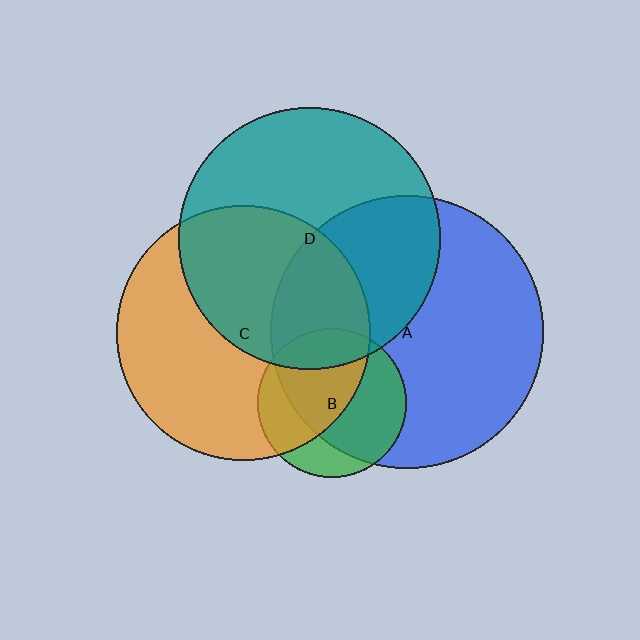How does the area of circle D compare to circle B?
Approximately 3.1 times.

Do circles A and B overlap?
Yes.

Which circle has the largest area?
Circle A (blue).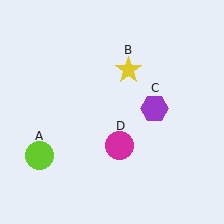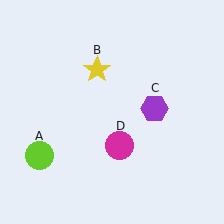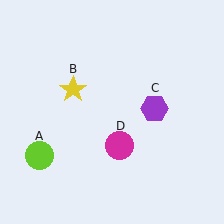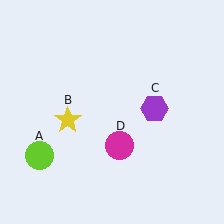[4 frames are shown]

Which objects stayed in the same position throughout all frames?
Lime circle (object A) and purple hexagon (object C) and magenta circle (object D) remained stationary.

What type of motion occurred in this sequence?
The yellow star (object B) rotated counterclockwise around the center of the scene.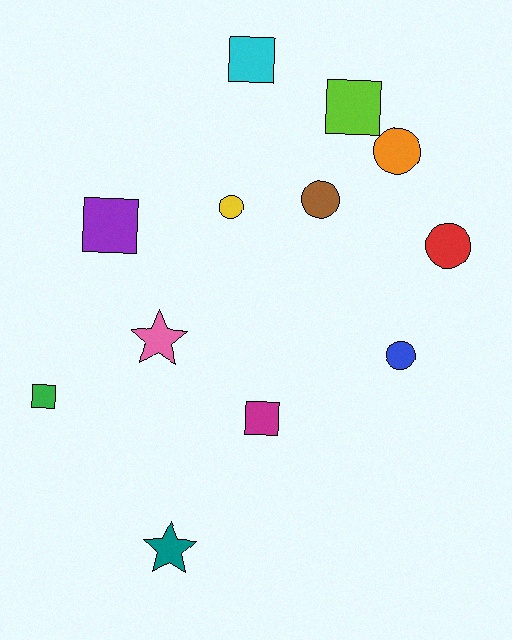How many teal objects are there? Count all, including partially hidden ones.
There is 1 teal object.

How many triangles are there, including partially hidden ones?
There are no triangles.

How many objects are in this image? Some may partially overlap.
There are 12 objects.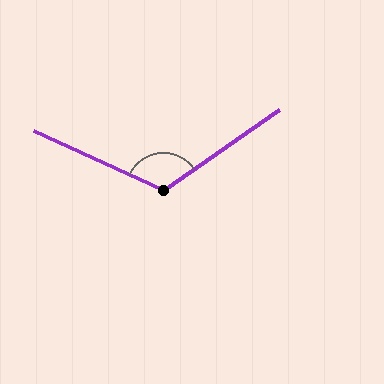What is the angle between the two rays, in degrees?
Approximately 121 degrees.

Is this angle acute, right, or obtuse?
It is obtuse.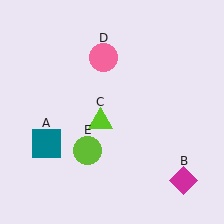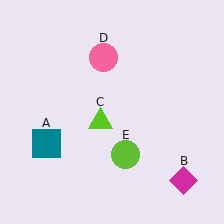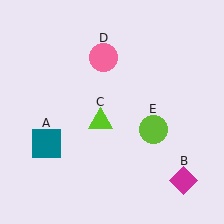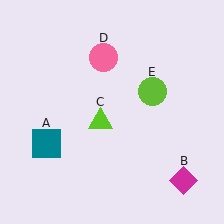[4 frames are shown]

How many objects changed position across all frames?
1 object changed position: lime circle (object E).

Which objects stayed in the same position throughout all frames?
Teal square (object A) and magenta diamond (object B) and lime triangle (object C) and pink circle (object D) remained stationary.